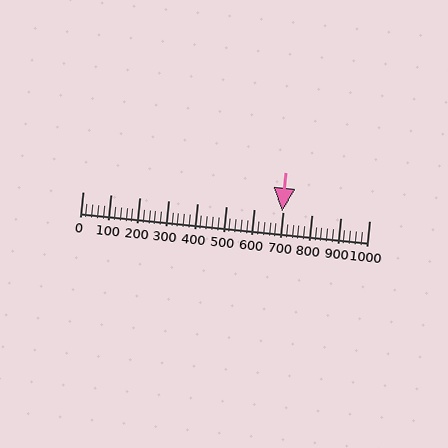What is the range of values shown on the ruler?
The ruler shows values from 0 to 1000.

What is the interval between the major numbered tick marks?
The major tick marks are spaced 100 units apart.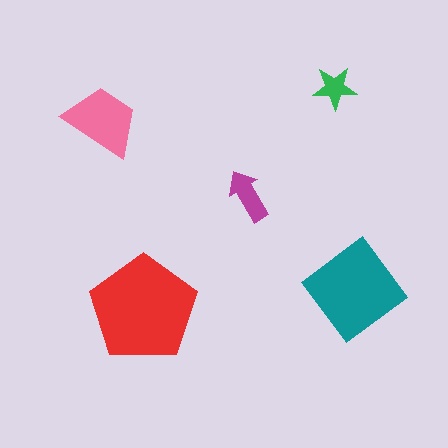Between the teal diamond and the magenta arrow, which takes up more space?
The teal diamond.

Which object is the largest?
The red pentagon.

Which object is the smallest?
The green star.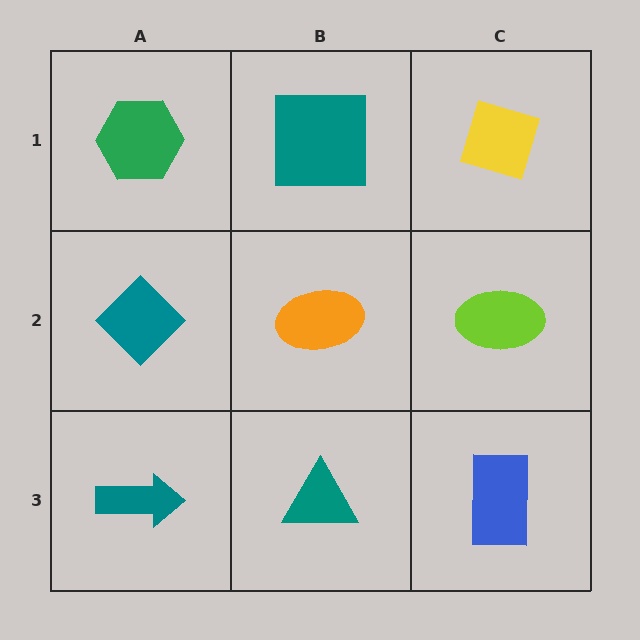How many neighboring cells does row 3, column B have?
3.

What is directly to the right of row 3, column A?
A teal triangle.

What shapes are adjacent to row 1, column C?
A lime ellipse (row 2, column C), a teal square (row 1, column B).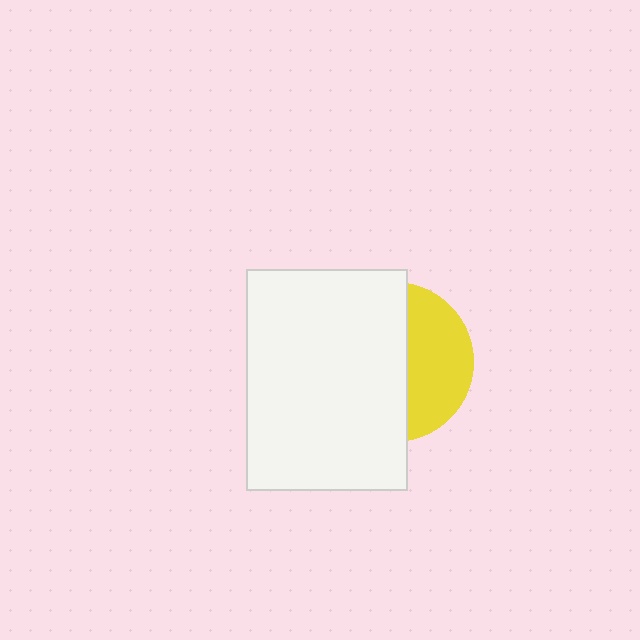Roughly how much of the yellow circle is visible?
A small part of it is visible (roughly 39%).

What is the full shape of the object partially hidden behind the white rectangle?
The partially hidden object is a yellow circle.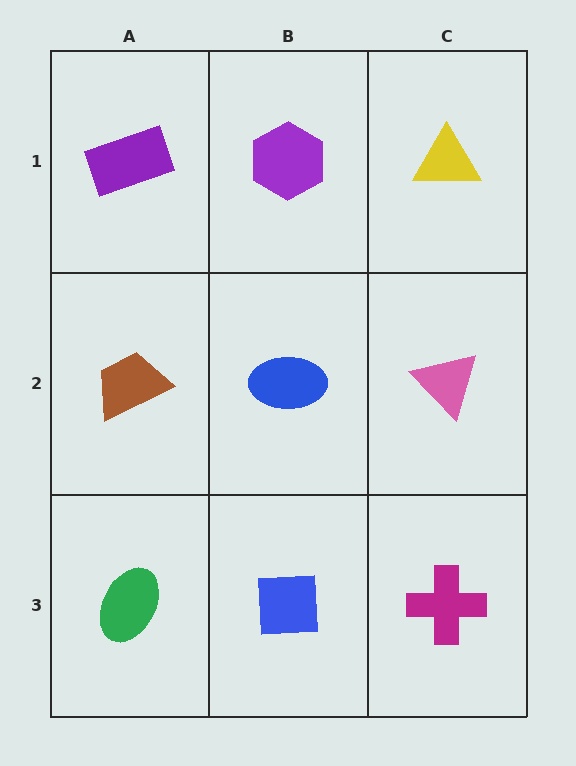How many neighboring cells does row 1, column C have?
2.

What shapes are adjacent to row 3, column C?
A pink triangle (row 2, column C), a blue square (row 3, column B).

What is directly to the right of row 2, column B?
A pink triangle.